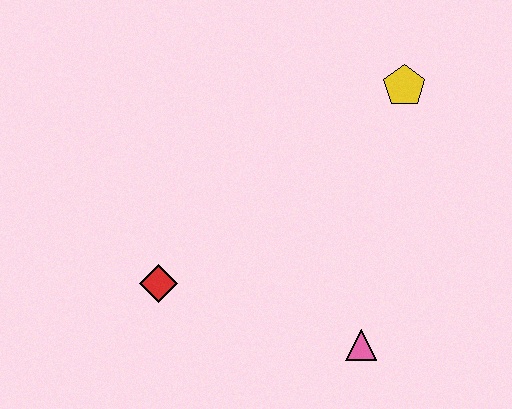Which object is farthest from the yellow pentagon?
The red diamond is farthest from the yellow pentagon.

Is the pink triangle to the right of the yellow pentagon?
No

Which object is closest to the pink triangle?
The red diamond is closest to the pink triangle.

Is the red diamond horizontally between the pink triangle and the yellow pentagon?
No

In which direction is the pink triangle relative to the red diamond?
The pink triangle is to the right of the red diamond.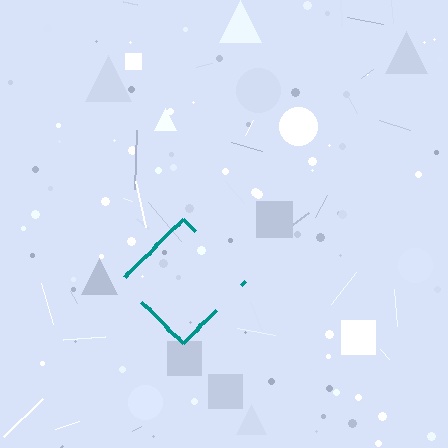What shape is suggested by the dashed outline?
The dashed outline suggests a diamond.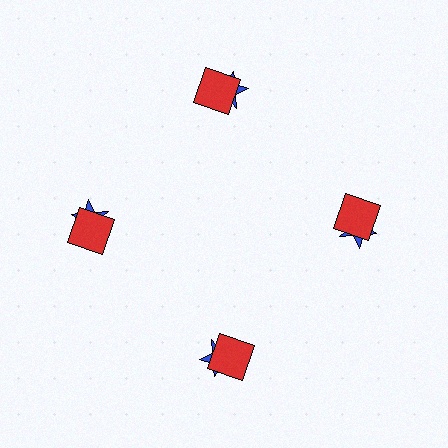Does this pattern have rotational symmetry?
Yes, this pattern has 4-fold rotational symmetry. It looks the same after rotating 90 degrees around the center.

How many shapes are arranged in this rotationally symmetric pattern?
There are 8 shapes, arranged in 4 groups of 2.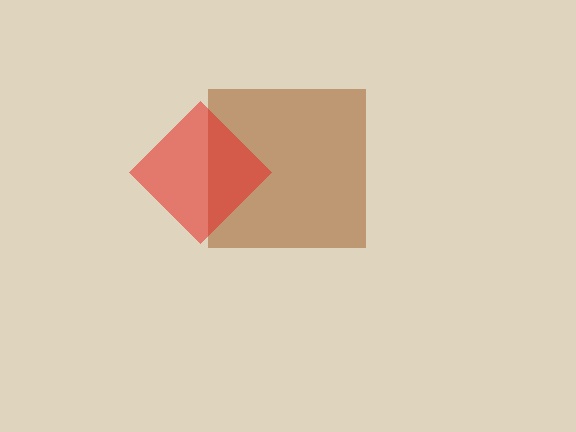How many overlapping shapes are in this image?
There are 2 overlapping shapes in the image.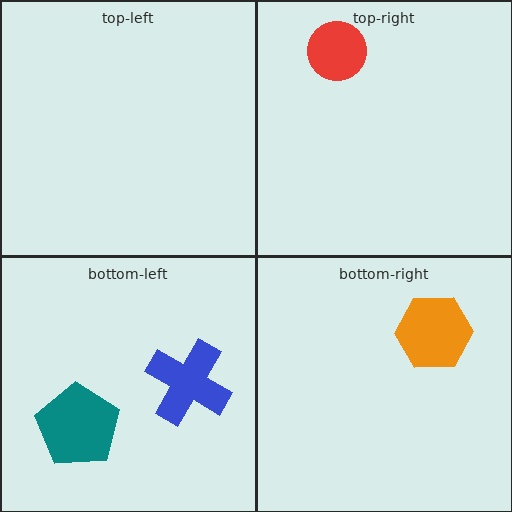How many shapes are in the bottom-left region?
2.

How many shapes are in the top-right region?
1.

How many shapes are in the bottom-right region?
1.